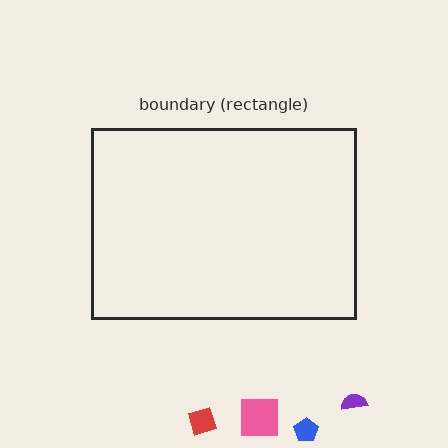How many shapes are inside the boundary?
0 inside, 4 outside.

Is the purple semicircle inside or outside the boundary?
Outside.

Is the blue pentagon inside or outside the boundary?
Outside.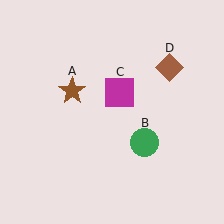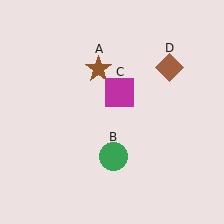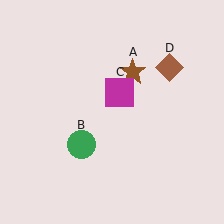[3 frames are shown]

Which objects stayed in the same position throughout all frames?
Magenta square (object C) and brown diamond (object D) remained stationary.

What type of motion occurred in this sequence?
The brown star (object A), green circle (object B) rotated clockwise around the center of the scene.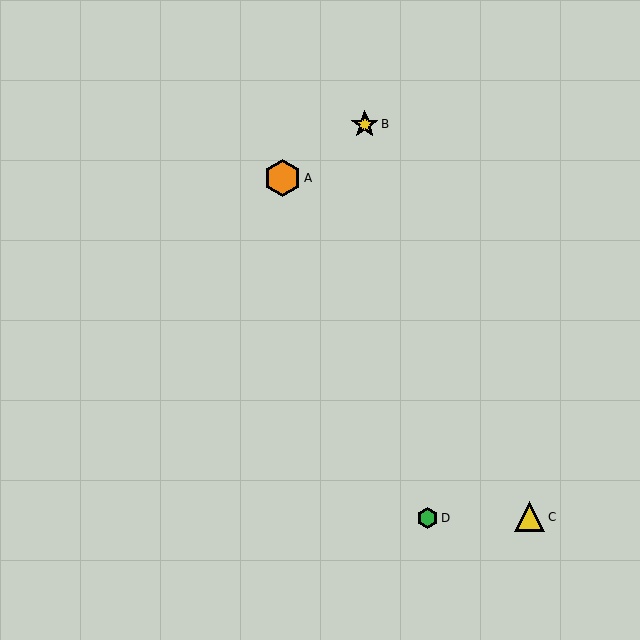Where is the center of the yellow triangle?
The center of the yellow triangle is at (529, 517).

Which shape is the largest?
The orange hexagon (labeled A) is the largest.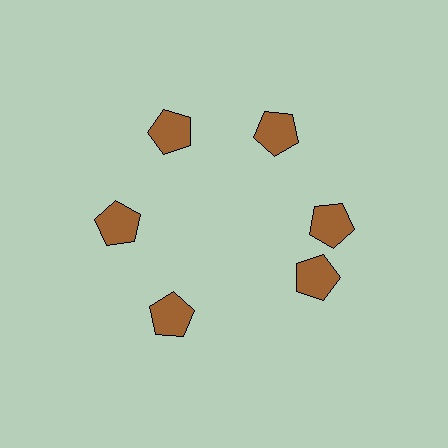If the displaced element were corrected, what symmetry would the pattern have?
It would have 6-fold rotational symmetry — the pattern would map onto itself every 60 degrees.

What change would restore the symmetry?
The symmetry would be restored by rotating it back into even spacing with its neighbors so that all 6 pentagons sit at equal angles and equal distance from the center.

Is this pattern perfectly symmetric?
No. The 6 brown pentagons are arranged in a ring, but one element near the 5 o'clock position is rotated out of alignment along the ring, breaking the 6-fold rotational symmetry.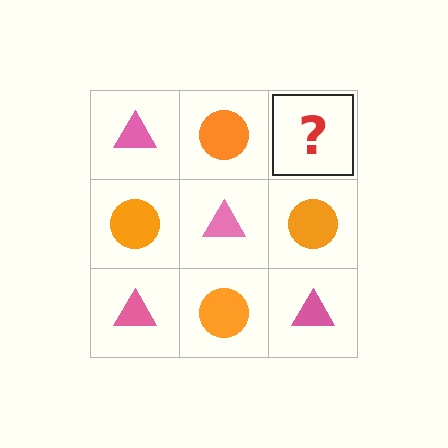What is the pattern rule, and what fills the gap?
The rule is that it alternates pink triangle and orange circle in a checkerboard pattern. The gap should be filled with a pink triangle.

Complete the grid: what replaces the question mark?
The question mark should be replaced with a pink triangle.